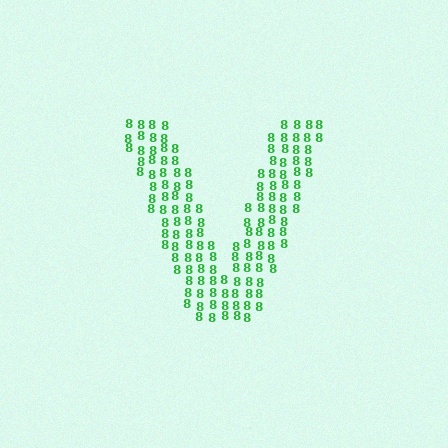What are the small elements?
The small elements are digit 8's.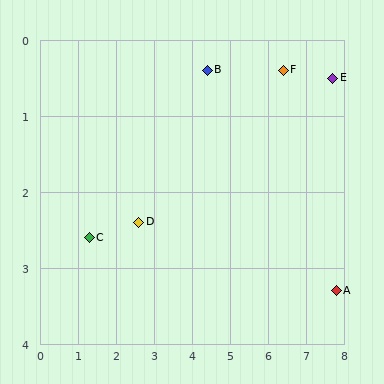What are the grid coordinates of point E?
Point E is at approximately (7.7, 0.5).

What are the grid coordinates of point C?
Point C is at approximately (1.3, 2.6).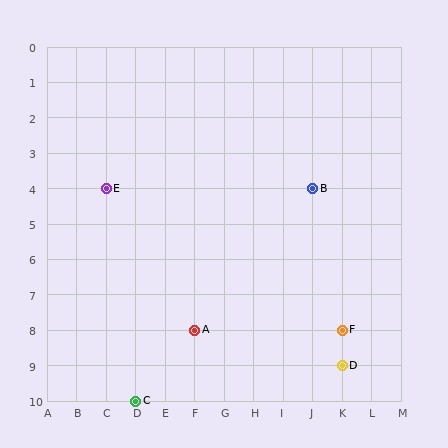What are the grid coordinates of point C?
Point C is at grid coordinates (D, 10).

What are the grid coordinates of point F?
Point F is at grid coordinates (K, 8).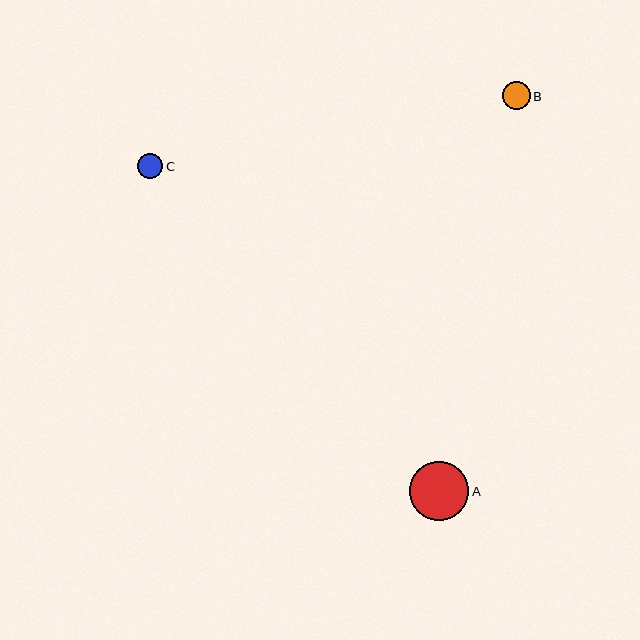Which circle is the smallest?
Circle C is the smallest with a size of approximately 25 pixels.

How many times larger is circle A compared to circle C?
Circle A is approximately 2.3 times the size of circle C.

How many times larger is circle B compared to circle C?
Circle B is approximately 1.1 times the size of circle C.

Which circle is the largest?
Circle A is the largest with a size of approximately 59 pixels.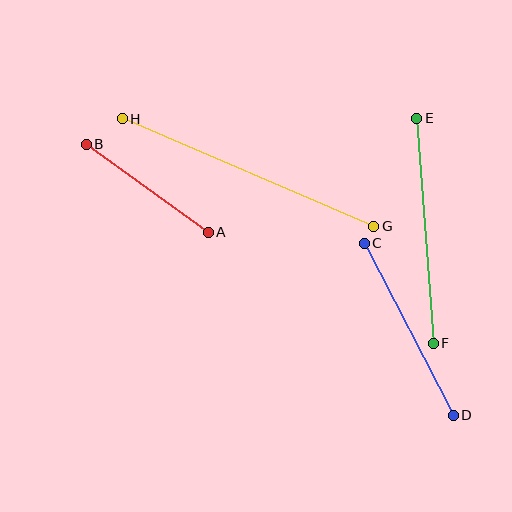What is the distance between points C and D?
The distance is approximately 194 pixels.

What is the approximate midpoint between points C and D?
The midpoint is at approximately (409, 329) pixels.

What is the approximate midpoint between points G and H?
The midpoint is at approximately (248, 172) pixels.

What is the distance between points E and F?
The distance is approximately 226 pixels.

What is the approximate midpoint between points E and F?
The midpoint is at approximately (425, 231) pixels.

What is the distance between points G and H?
The distance is approximately 273 pixels.